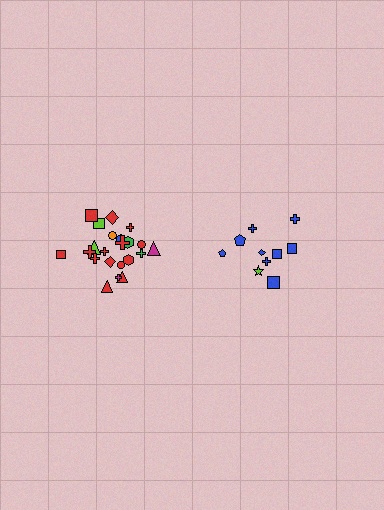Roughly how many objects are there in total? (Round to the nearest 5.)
Roughly 30 objects in total.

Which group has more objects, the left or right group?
The left group.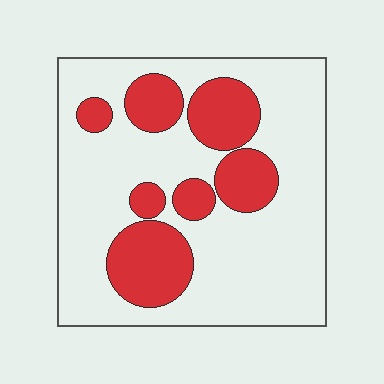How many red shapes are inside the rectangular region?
7.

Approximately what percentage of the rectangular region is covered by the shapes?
Approximately 30%.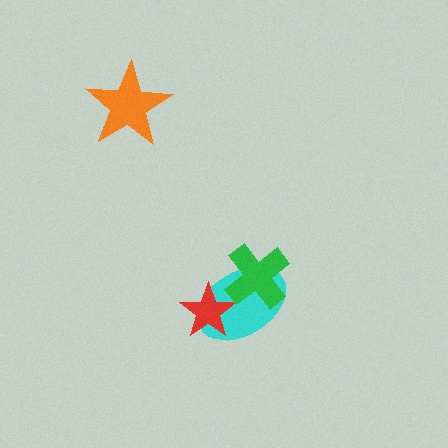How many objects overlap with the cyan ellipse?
2 objects overlap with the cyan ellipse.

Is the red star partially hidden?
No, no other shape covers it.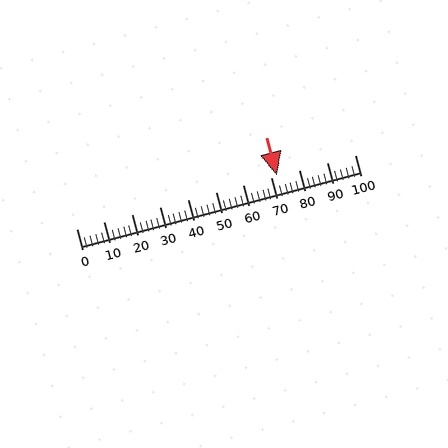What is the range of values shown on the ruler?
The ruler shows values from 0 to 100.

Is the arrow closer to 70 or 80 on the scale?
The arrow is closer to 70.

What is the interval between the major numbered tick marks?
The major tick marks are spaced 10 units apart.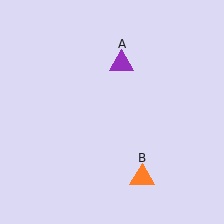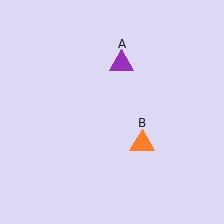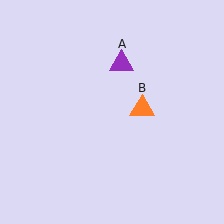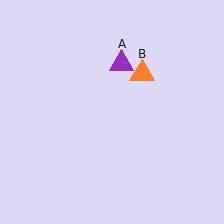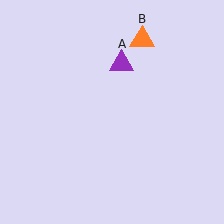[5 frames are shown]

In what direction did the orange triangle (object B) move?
The orange triangle (object B) moved up.